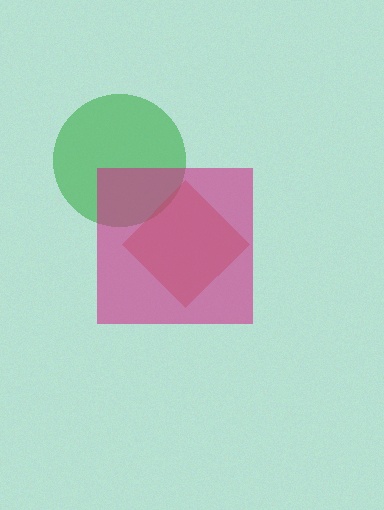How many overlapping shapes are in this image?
There are 3 overlapping shapes in the image.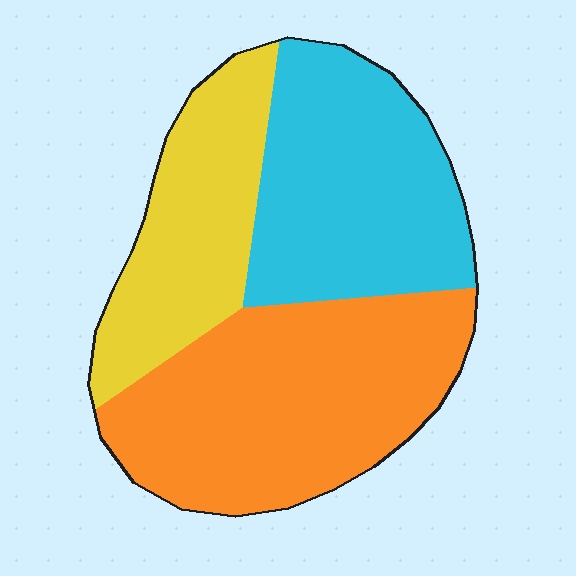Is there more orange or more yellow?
Orange.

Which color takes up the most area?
Orange, at roughly 40%.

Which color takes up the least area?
Yellow, at roughly 25%.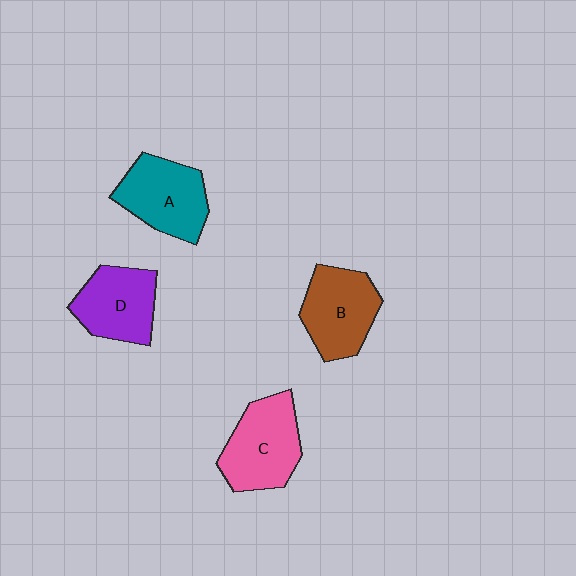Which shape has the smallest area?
Shape D (purple).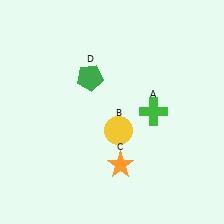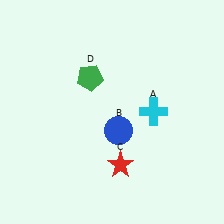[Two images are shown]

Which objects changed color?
A changed from green to cyan. B changed from yellow to blue. C changed from orange to red.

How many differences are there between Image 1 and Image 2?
There are 3 differences between the two images.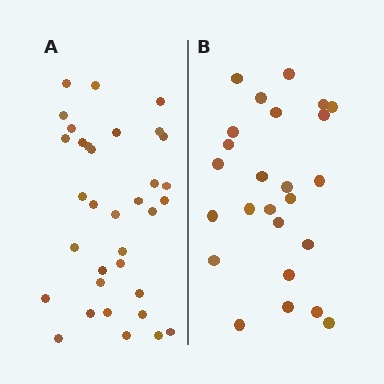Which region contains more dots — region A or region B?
Region A (the left region) has more dots.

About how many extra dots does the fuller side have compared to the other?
Region A has roughly 8 or so more dots than region B.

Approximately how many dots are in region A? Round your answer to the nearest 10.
About 30 dots. (The exact count is 34, which rounds to 30.)